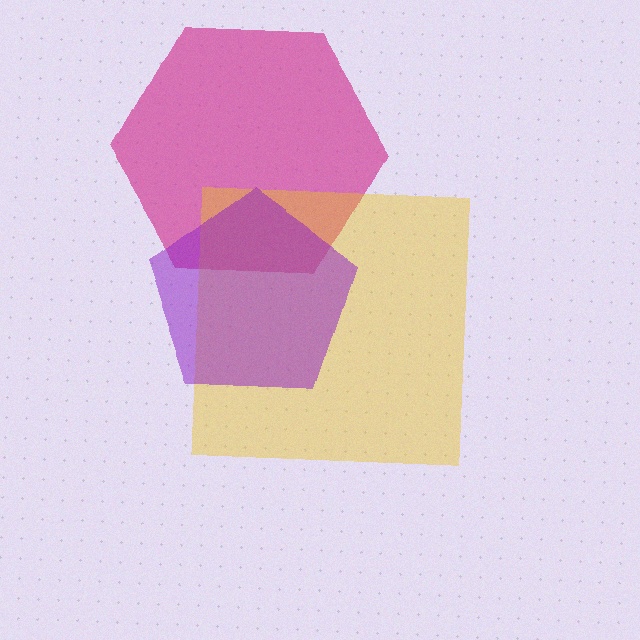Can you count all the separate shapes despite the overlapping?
Yes, there are 3 separate shapes.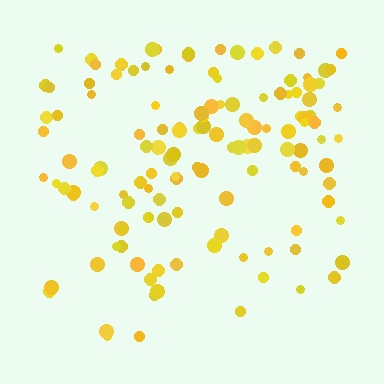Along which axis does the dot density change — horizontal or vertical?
Vertical.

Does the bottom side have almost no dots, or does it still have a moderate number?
Still a moderate number, just noticeably fewer than the top.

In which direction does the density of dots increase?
From bottom to top, with the top side densest.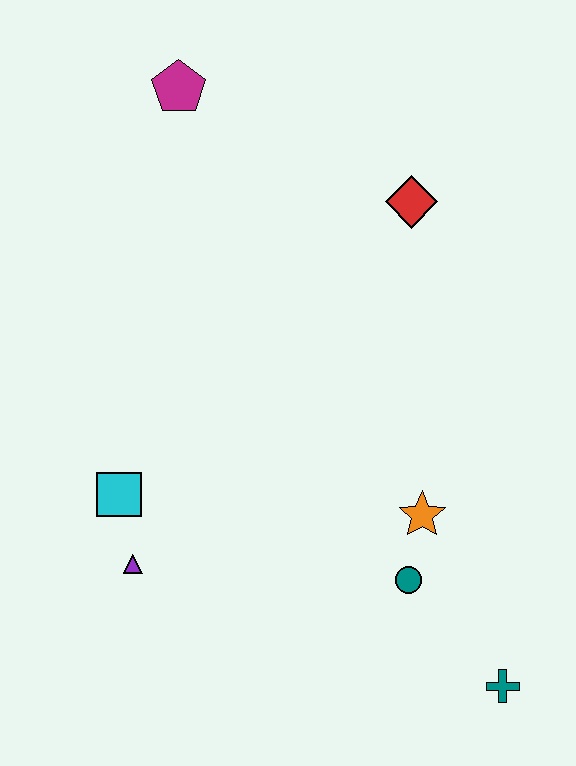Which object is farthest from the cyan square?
The teal cross is farthest from the cyan square.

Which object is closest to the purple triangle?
The cyan square is closest to the purple triangle.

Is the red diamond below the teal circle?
No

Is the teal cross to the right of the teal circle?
Yes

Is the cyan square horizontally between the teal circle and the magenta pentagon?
No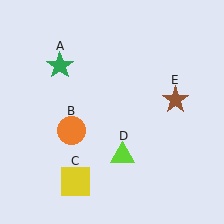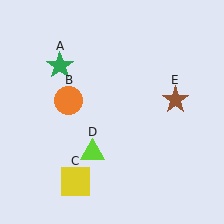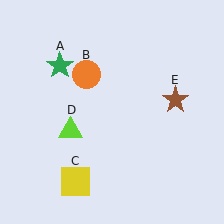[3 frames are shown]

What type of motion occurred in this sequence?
The orange circle (object B), lime triangle (object D) rotated clockwise around the center of the scene.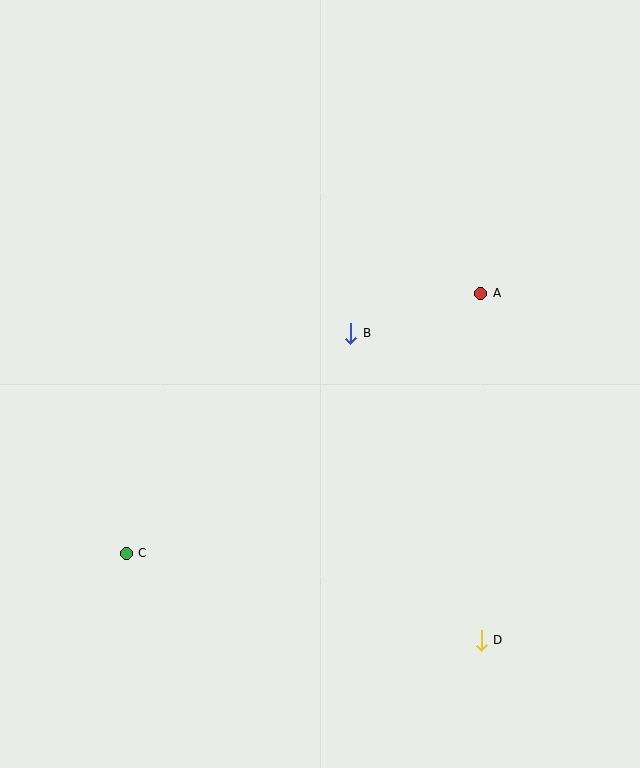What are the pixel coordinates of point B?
Point B is at (351, 333).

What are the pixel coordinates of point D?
Point D is at (481, 640).